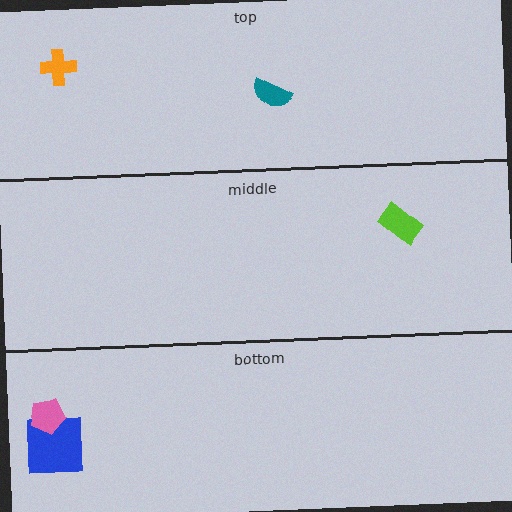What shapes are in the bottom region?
The blue square, the pink pentagon.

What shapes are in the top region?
The orange cross, the teal semicircle.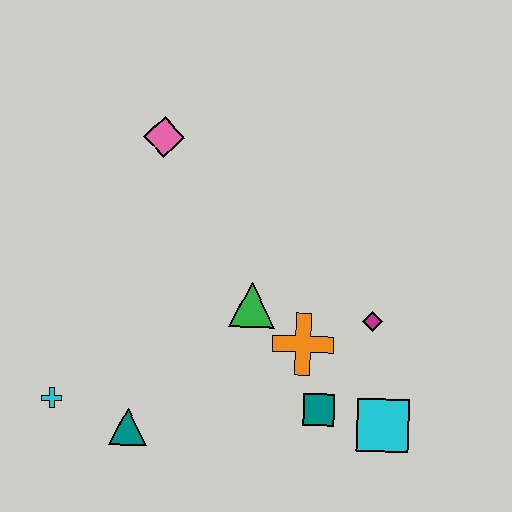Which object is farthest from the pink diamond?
The cyan square is farthest from the pink diamond.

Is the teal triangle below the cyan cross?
Yes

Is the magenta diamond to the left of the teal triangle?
No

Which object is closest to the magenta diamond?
The orange cross is closest to the magenta diamond.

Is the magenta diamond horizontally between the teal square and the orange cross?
No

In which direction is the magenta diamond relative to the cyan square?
The magenta diamond is above the cyan square.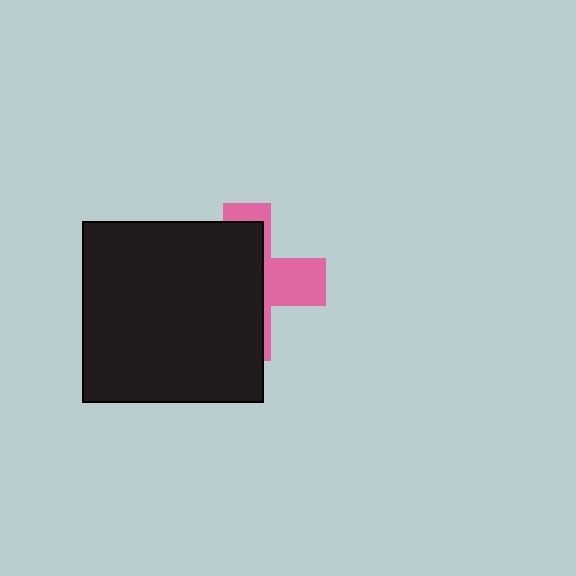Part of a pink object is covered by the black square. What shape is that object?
It is a cross.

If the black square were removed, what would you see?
You would see the complete pink cross.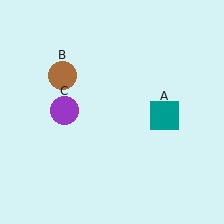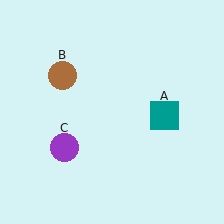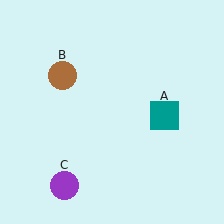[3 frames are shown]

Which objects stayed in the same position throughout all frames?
Teal square (object A) and brown circle (object B) remained stationary.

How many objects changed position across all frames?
1 object changed position: purple circle (object C).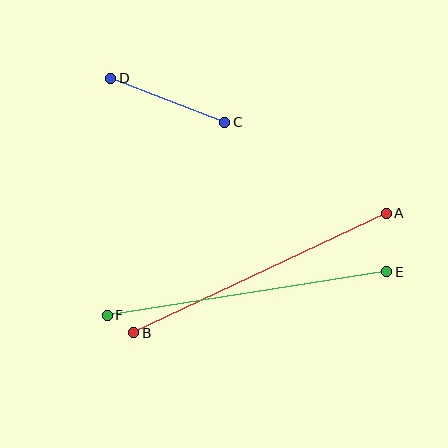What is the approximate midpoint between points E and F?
The midpoint is at approximately (247, 293) pixels.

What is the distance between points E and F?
The distance is approximately 283 pixels.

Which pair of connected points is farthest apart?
Points E and F are farthest apart.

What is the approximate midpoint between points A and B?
The midpoint is at approximately (260, 273) pixels.